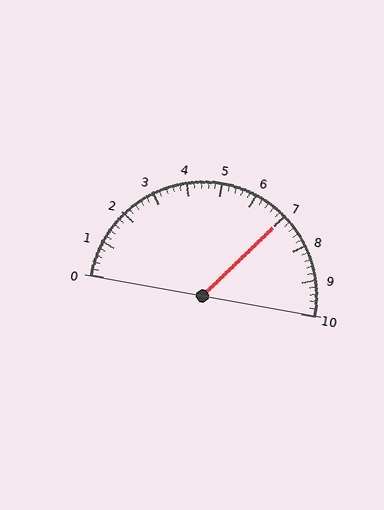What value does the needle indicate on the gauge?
The needle indicates approximately 7.0.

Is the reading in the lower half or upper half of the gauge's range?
The reading is in the upper half of the range (0 to 10).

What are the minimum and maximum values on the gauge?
The gauge ranges from 0 to 10.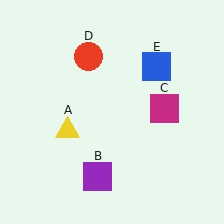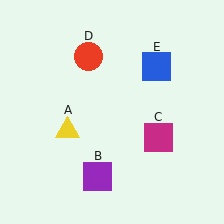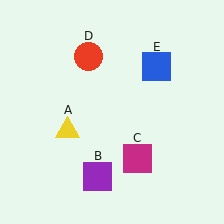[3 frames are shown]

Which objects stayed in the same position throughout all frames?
Yellow triangle (object A) and purple square (object B) and red circle (object D) and blue square (object E) remained stationary.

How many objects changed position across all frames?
1 object changed position: magenta square (object C).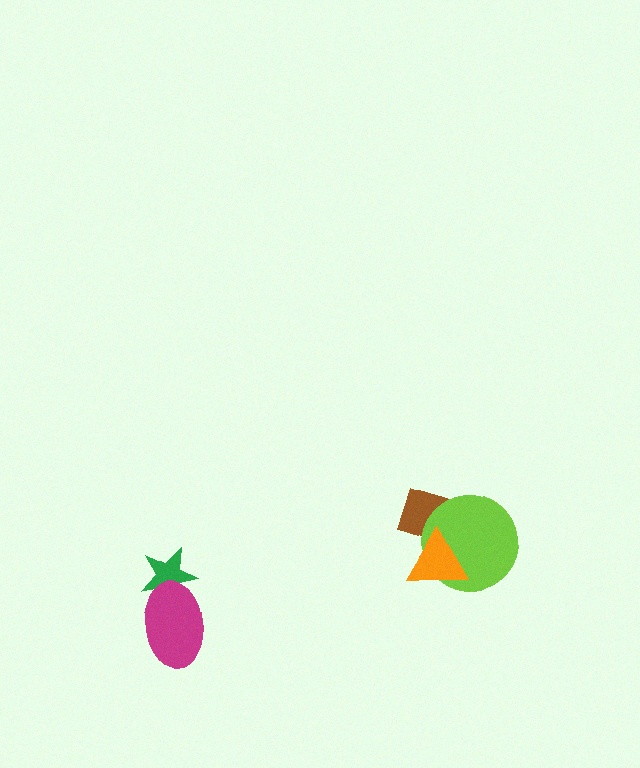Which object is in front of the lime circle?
The orange triangle is in front of the lime circle.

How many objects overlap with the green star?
1 object overlaps with the green star.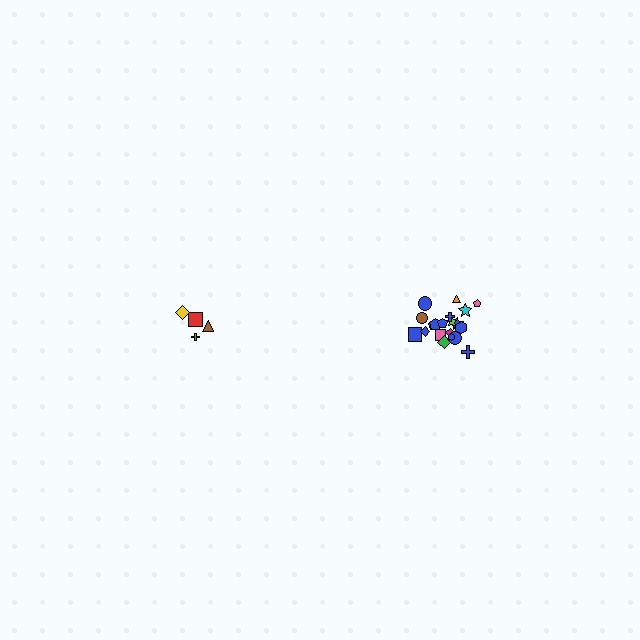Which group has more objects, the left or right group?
The right group.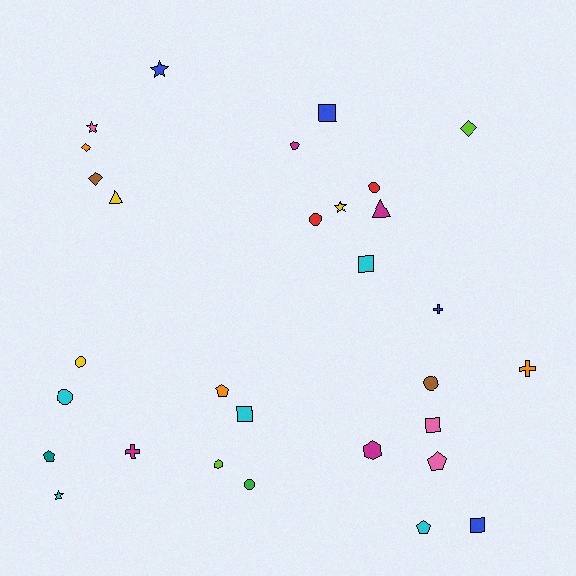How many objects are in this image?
There are 30 objects.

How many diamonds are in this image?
There are 3 diamonds.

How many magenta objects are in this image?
There are 4 magenta objects.